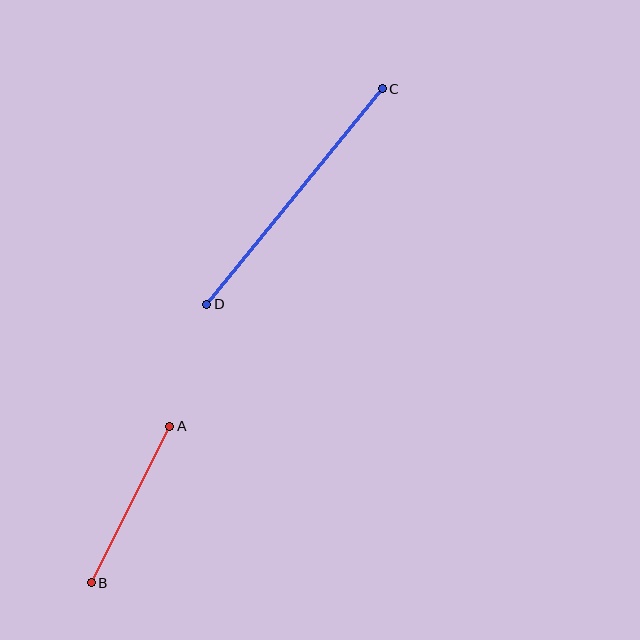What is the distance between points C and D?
The distance is approximately 278 pixels.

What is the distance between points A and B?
The distance is approximately 175 pixels.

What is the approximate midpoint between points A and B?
The midpoint is at approximately (130, 504) pixels.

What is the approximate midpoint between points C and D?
The midpoint is at approximately (295, 197) pixels.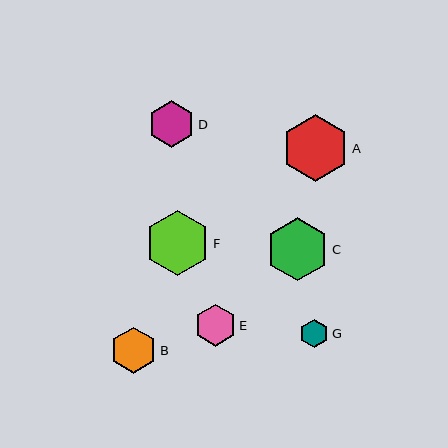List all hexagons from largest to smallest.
From largest to smallest: A, F, C, D, B, E, G.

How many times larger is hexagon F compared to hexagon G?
Hexagon F is approximately 2.3 times the size of hexagon G.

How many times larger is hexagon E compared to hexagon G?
Hexagon E is approximately 1.4 times the size of hexagon G.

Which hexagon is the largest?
Hexagon A is the largest with a size of approximately 66 pixels.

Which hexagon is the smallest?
Hexagon G is the smallest with a size of approximately 29 pixels.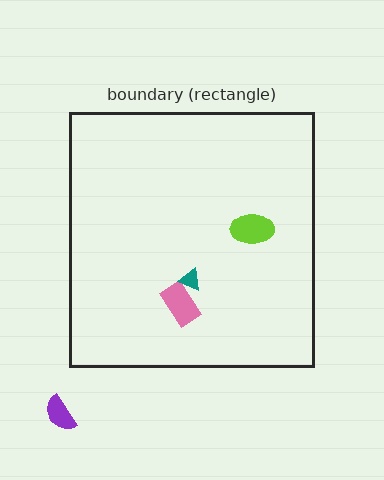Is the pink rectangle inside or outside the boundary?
Inside.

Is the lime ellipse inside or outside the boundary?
Inside.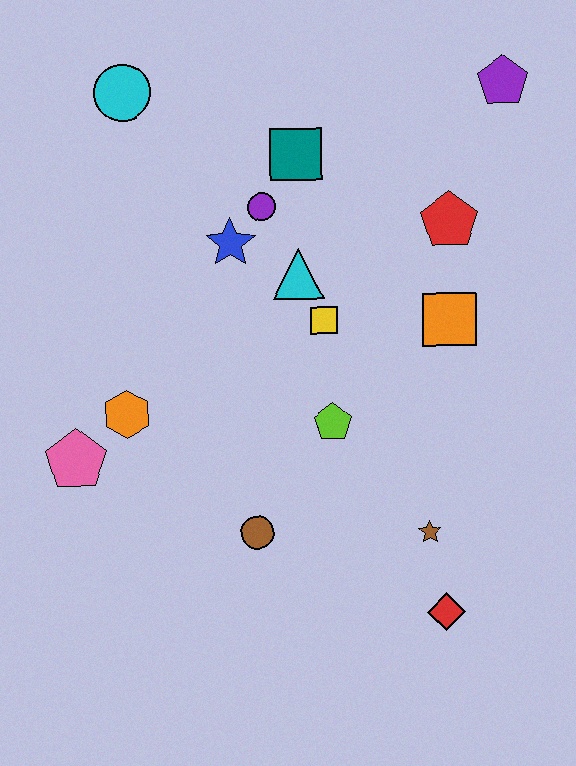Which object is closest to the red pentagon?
The orange square is closest to the red pentagon.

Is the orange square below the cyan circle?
Yes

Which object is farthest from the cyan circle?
The red diamond is farthest from the cyan circle.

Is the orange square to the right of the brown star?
Yes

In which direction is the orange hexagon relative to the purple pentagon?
The orange hexagon is to the left of the purple pentagon.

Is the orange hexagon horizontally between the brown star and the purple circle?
No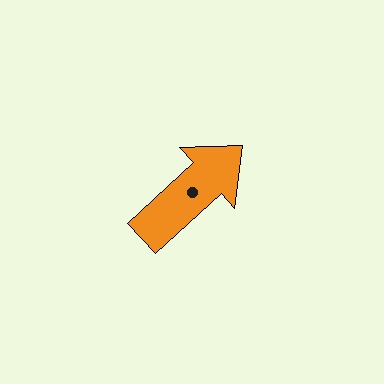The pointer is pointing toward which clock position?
Roughly 2 o'clock.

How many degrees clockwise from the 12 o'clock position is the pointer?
Approximately 47 degrees.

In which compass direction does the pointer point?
Northeast.